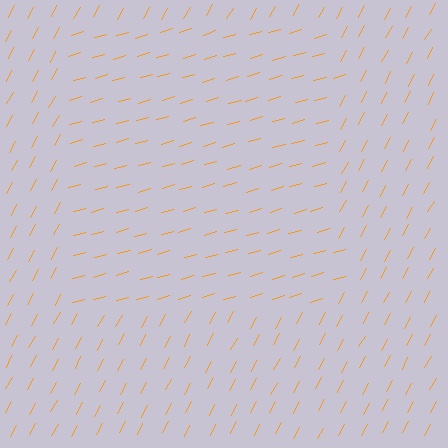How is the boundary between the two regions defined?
The boundary is defined purely by a change in line orientation (approximately 45 degrees difference). All lines are the same color and thickness.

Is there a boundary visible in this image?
Yes, there is a texture boundary formed by a change in line orientation.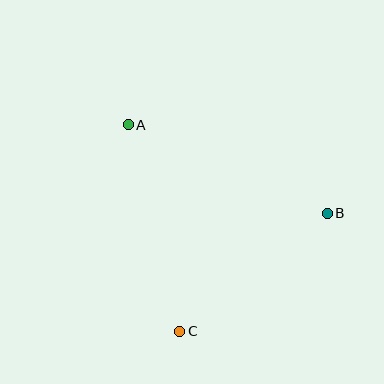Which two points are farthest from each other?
Points A and B are farthest from each other.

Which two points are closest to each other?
Points B and C are closest to each other.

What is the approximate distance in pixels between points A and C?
The distance between A and C is approximately 213 pixels.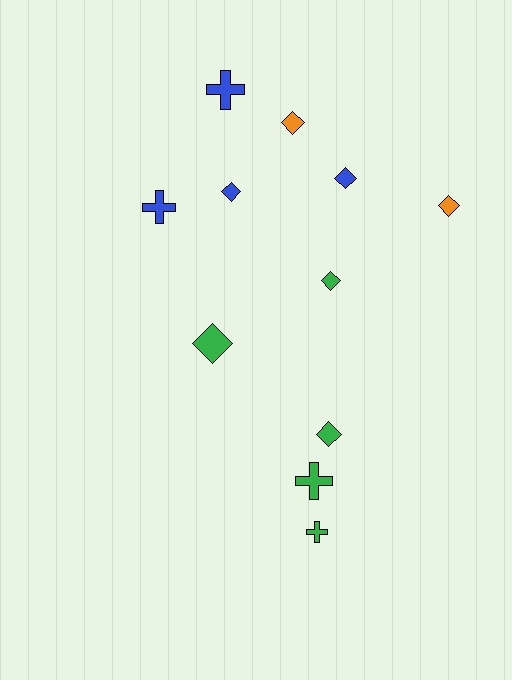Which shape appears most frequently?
Diamond, with 7 objects.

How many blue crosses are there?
There are 2 blue crosses.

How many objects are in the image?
There are 11 objects.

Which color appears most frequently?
Green, with 5 objects.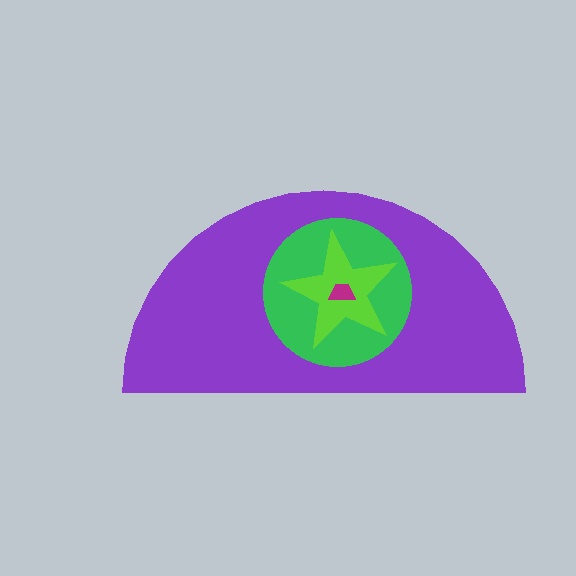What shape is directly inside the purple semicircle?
The green circle.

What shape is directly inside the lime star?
The magenta trapezoid.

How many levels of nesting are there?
4.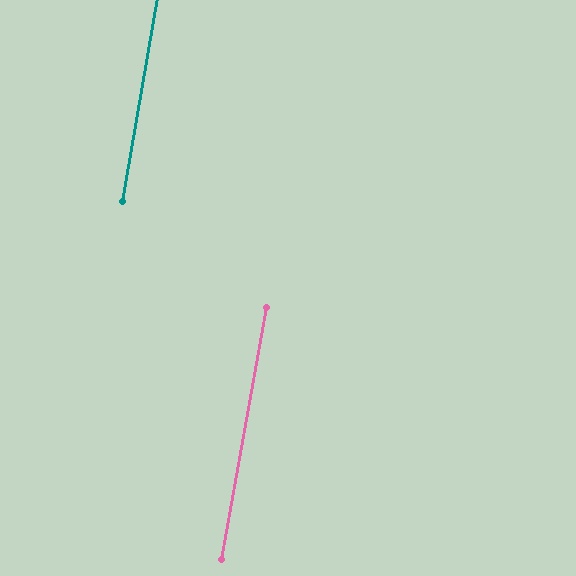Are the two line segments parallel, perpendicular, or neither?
Parallel — their directions differ by only 0.5°.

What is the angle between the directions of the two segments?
Approximately 0 degrees.